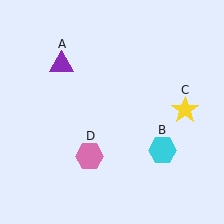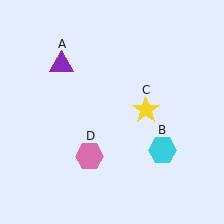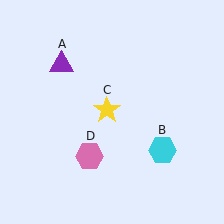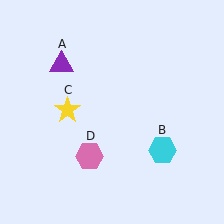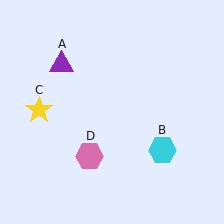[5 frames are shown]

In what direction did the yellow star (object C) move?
The yellow star (object C) moved left.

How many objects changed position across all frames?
1 object changed position: yellow star (object C).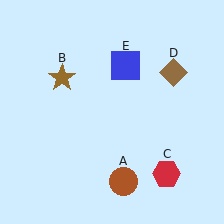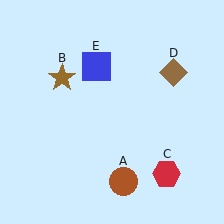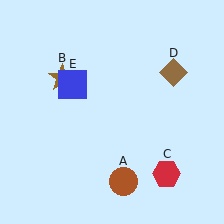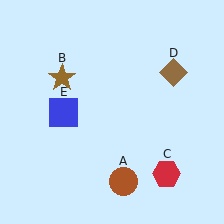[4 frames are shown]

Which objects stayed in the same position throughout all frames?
Brown circle (object A) and brown star (object B) and red hexagon (object C) and brown diamond (object D) remained stationary.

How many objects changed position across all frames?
1 object changed position: blue square (object E).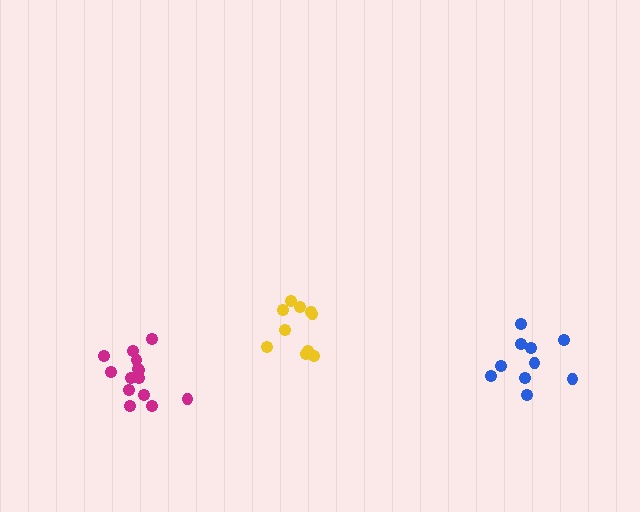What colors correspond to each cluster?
The clusters are colored: magenta, blue, yellow.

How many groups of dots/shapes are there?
There are 3 groups.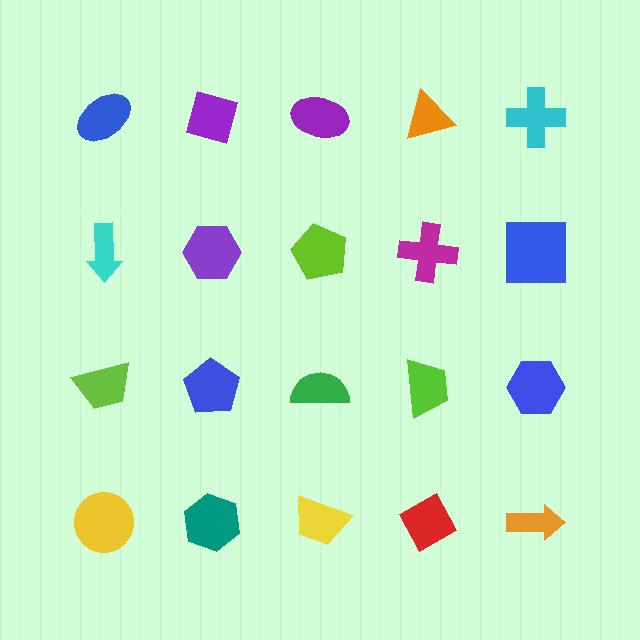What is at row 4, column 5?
An orange arrow.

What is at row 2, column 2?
A purple hexagon.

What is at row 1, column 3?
A purple ellipse.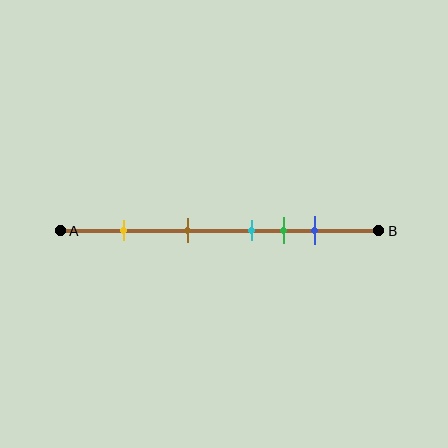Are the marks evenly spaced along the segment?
No, the marks are not evenly spaced.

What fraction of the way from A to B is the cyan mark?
The cyan mark is approximately 60% (0.6) of the way from A to B.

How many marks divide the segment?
There are 5 marks dividing the segment.